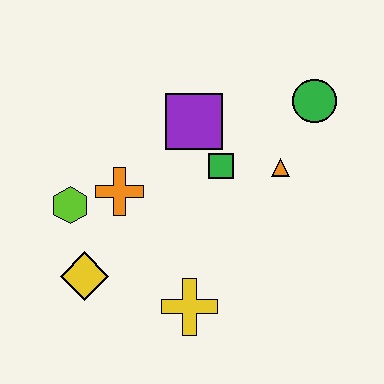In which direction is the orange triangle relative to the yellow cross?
The orange triangle is above the yellow cross.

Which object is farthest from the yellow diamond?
The green circle is farthest from the yellow diamond.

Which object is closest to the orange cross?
The lime hexagon is closest to the orange cross.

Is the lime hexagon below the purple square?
Yes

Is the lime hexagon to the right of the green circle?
No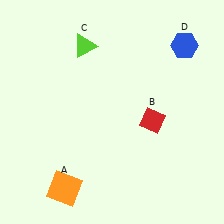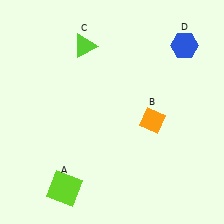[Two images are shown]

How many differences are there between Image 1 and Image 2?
There are 2 differences between the two images.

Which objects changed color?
A changed from orange to lime. B changed from red to orange.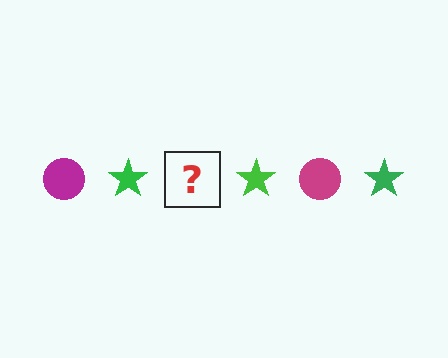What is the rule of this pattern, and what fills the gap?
The rule is that the pattern alternates between magenta circle and green star. The gap should be filled with a magenta circle.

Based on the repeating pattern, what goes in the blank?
The blank should be a magenta circle.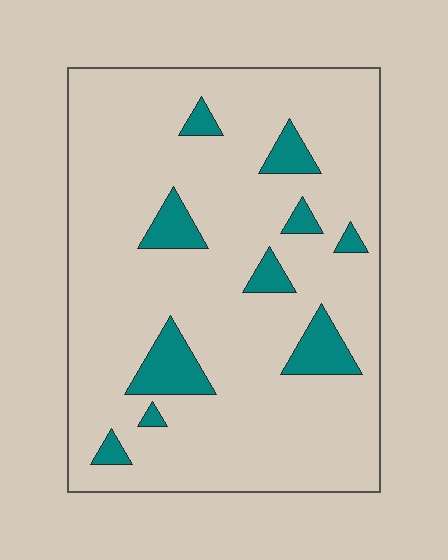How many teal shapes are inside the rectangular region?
10.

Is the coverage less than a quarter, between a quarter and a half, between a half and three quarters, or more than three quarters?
Less than a quarter.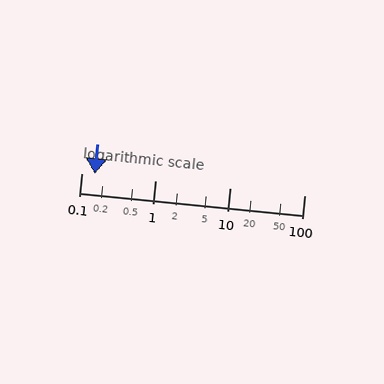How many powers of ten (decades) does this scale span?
The scale spans 3 decades, from 0.1 to 100.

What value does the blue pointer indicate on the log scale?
The pointer indicates approximately 0.15.